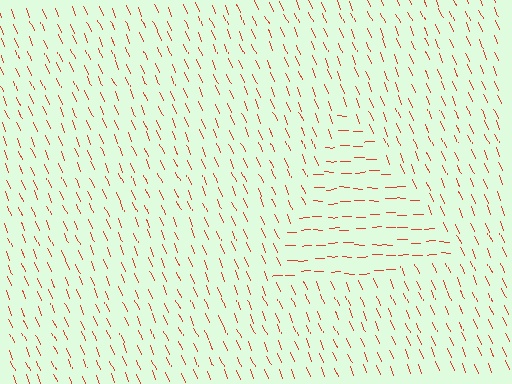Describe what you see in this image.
The image is filled with small red line segments. A triangle region in the image has lines oriented differently from the surrounding lines, creating a visible texture boundary.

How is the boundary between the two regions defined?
The boundary is defined purely by a change in line orientation (approximately 67 degrees difference). All lines are the same color and thickness.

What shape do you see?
I see a triangle.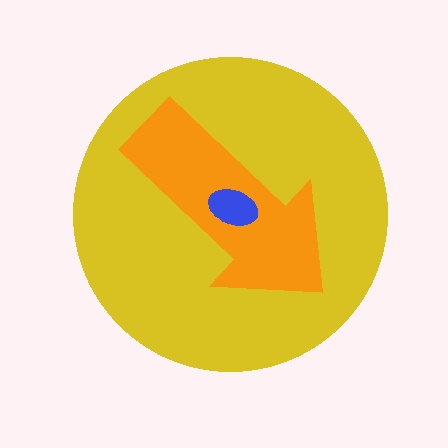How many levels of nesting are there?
3.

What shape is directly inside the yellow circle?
The orange arrow.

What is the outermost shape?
The yellow circle.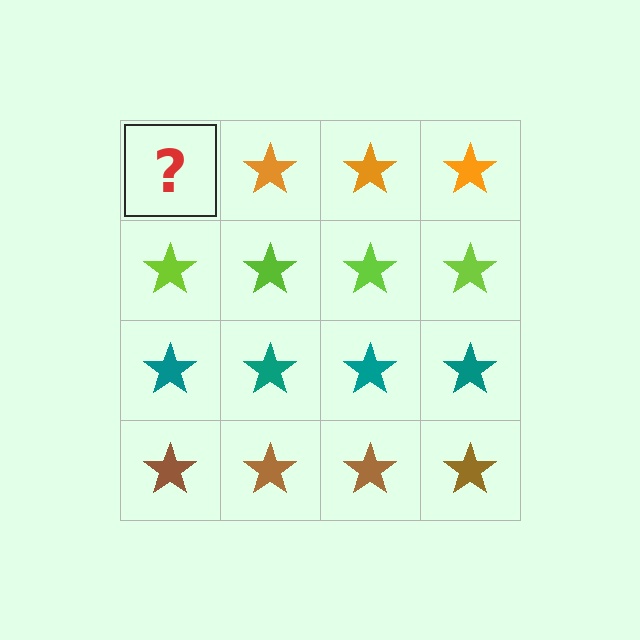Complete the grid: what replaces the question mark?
The question mark should be replaced with an orange star.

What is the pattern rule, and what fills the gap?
The rule is that each row has a consistent color. The gap should be filled with an orange star.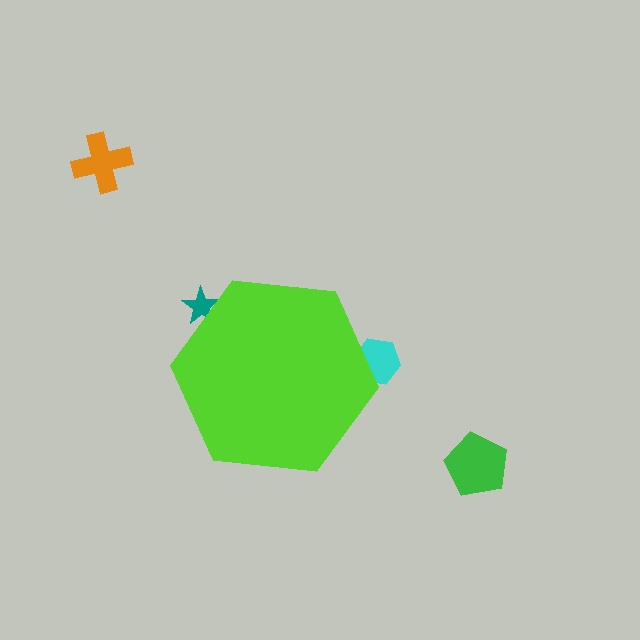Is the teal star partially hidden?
Yes, the teal star is partially hidden behind the lime hexagon.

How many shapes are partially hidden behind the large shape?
2 shapes are partially hidden.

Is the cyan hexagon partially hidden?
Yes, the cyan hexagon is partially hidden behind the lime hexagon.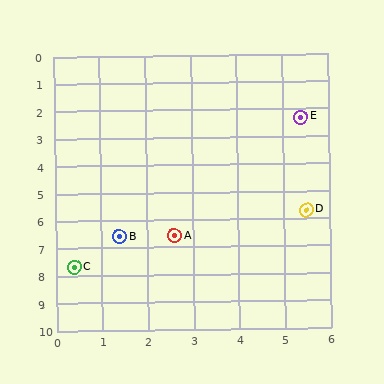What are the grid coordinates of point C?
Point C is at approximately (0.4, 7.7).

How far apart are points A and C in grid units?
Points A and C are about 2.5 grid units apart.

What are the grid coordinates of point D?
Point D is at approximately (5.5, 5.7).